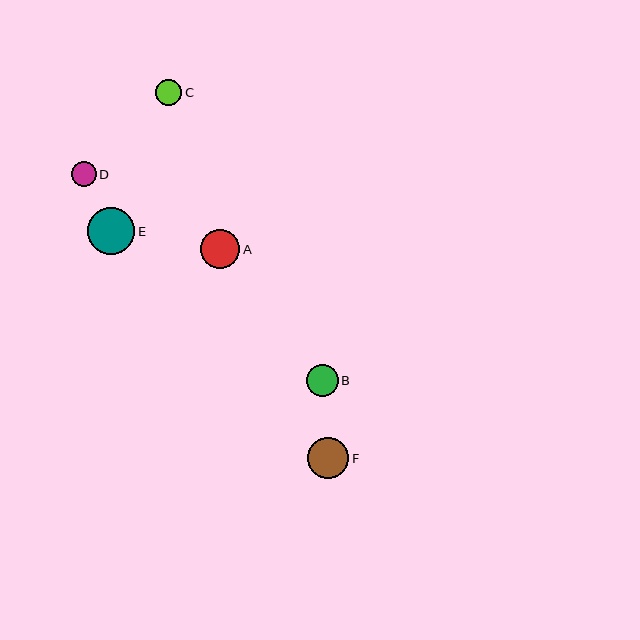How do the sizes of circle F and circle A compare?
Circle F and circle A are approximately the same size.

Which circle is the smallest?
Circle D is the smallest with a size of approximately 25 pixels.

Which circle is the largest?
Circle E is the largest with a size of approximately 47 pixels.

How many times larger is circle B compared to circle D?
Circle B is approximately 1.3 times the size of circle D.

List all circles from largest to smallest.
From largest to smallest: E, F, A, B, C, D.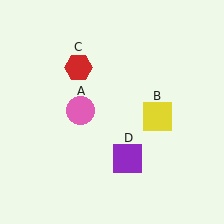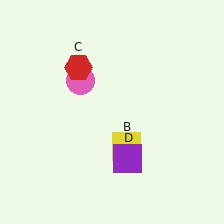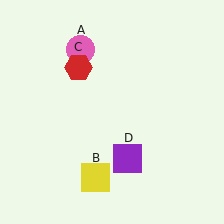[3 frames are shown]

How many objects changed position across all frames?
2 objects changed position: pink circle (object A), yellow square (object B).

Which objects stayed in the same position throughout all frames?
Red hexagon (object C) and purple square (object D) remained stationary.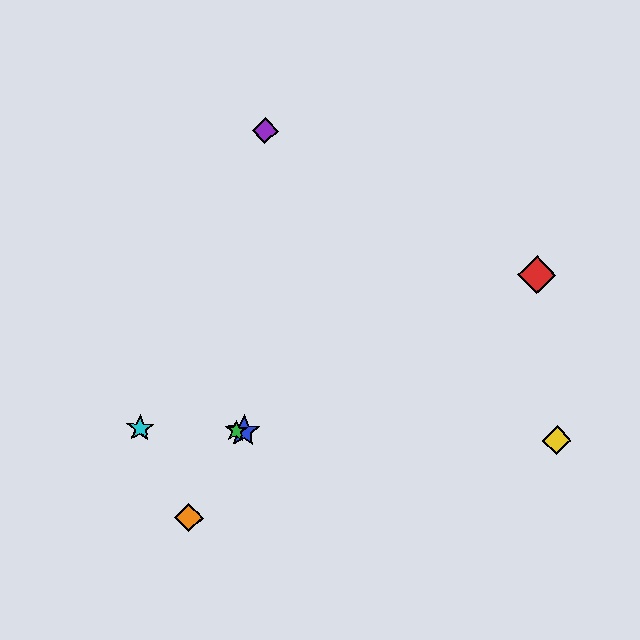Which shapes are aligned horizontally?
The blue star, the green star, the yellow diamond, the cyan star are aligned horizontally.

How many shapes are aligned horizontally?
4 shapes (the blue star, the green star, the yellow diamond, the cyan star) are aligned horizontally.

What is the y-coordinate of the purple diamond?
The purple diamond is at y≈131.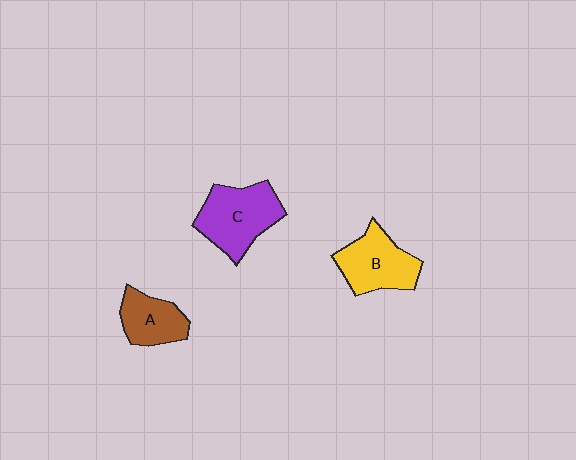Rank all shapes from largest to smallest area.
From largest to smallest: C (purple), B (yellow), A (brown).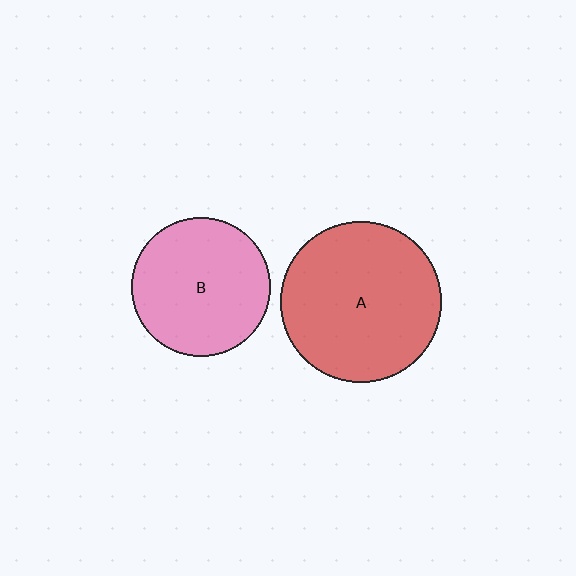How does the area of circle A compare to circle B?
Approximately 1.3 times.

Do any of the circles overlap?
No, none of the circles overlap.